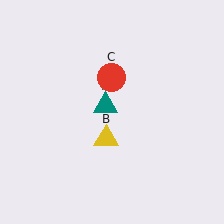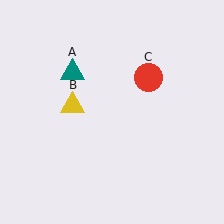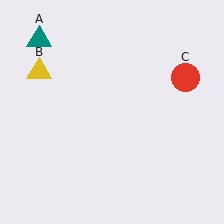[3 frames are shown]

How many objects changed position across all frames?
3 objects changed position: teal triangle (object A), yellow triangle (object B), red circle (object C).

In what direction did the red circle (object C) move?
The red circle (object C) moved right.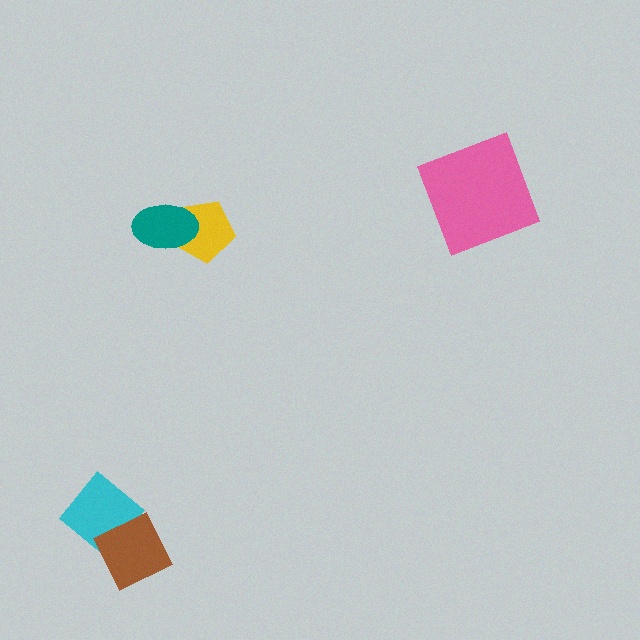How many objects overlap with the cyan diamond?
1 object overlaps with the cyan diamond.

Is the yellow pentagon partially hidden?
Yes, it is partially covered by another shape.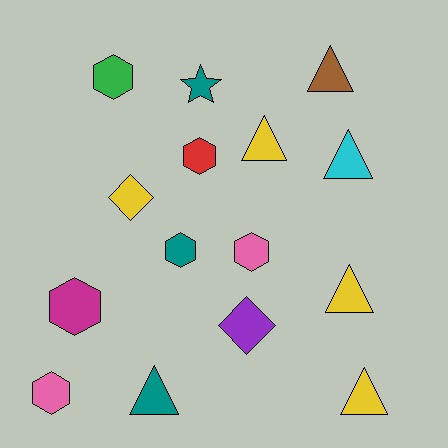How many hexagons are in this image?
There are 6 hexagons.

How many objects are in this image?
There are 15 objects.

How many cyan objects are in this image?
There is 1 cyan object.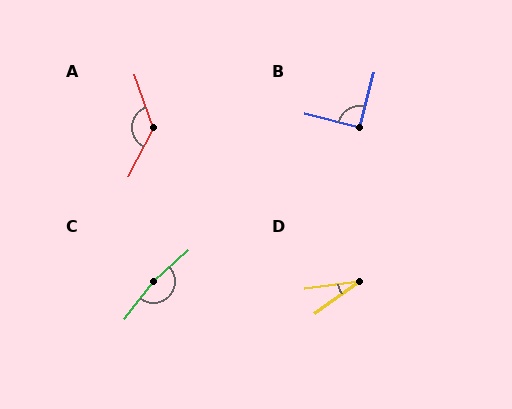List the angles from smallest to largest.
D (28°), B (91°), A (133°), C (170°).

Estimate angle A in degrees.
Approximately 133 degrees.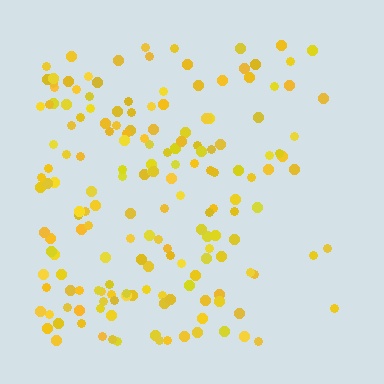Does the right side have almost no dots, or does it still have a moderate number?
Still a moderate number, just noticeably fewer than the left.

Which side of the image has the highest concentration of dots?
The left.